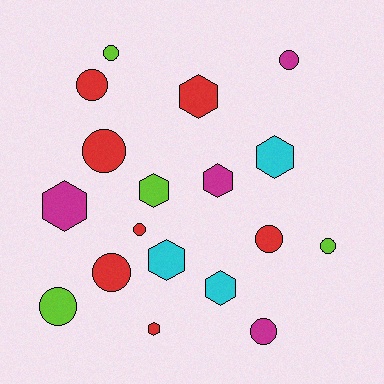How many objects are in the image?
There are 18 objects.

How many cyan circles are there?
There are no cyan circles.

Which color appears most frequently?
Red, with 7 objects.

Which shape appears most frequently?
Circle, with 10 objects.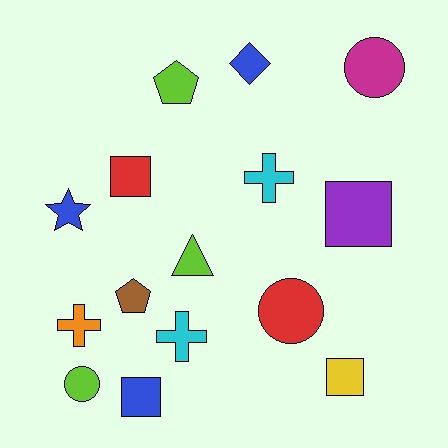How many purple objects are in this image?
There is 1 purple object.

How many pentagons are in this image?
There are 2 pentagons.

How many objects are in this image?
There are 15 objects.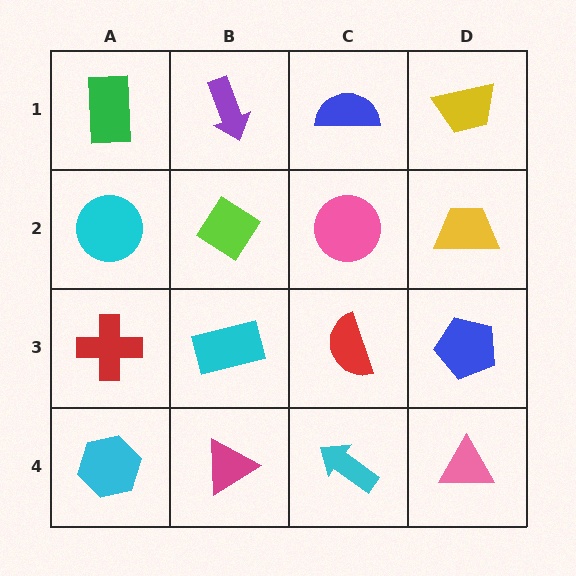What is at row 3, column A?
A red cross.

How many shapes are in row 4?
4 shapes.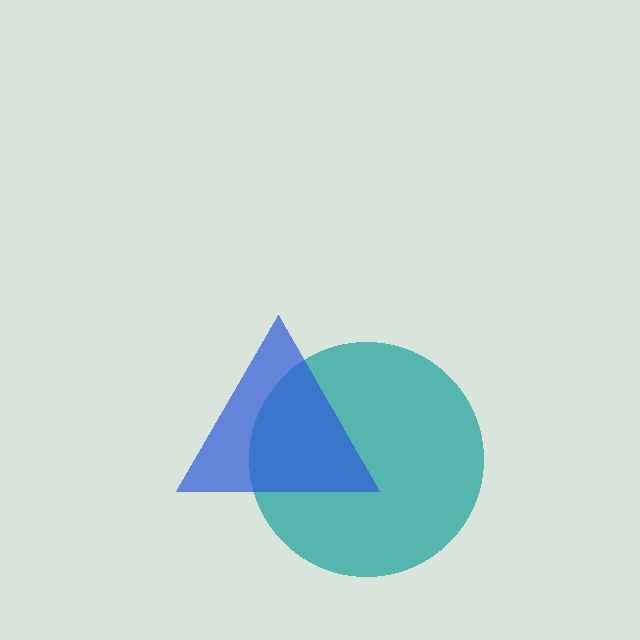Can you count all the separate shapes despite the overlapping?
Yes, there are 2 separate shapes.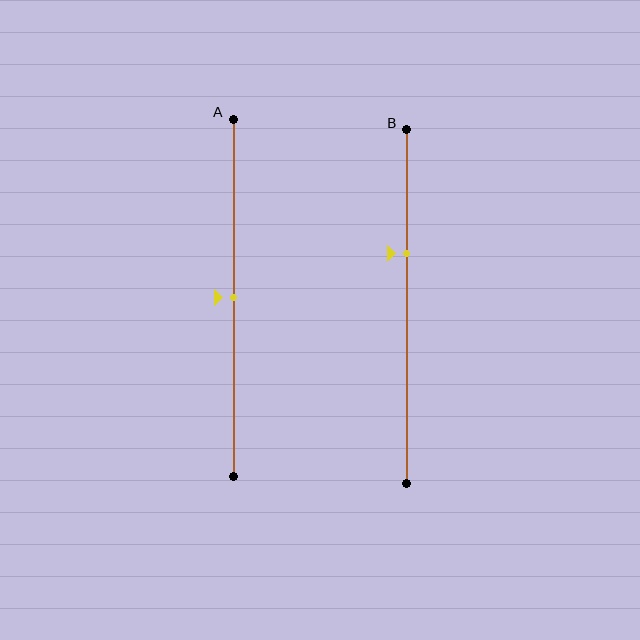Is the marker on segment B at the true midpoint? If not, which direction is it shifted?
No, the marker on segment B is shifted upward by about 15% of the segment length.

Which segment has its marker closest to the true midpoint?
Segment A has its marker closest to the true midpoint.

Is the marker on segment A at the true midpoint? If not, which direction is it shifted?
Yes, the marker on segment A is at the true midpoint.